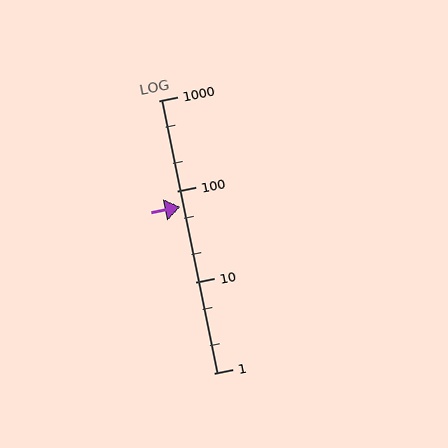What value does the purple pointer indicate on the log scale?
The pointer indicates approximately 68.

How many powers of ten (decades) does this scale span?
The scale spans 3 decades, from 1 to 1000.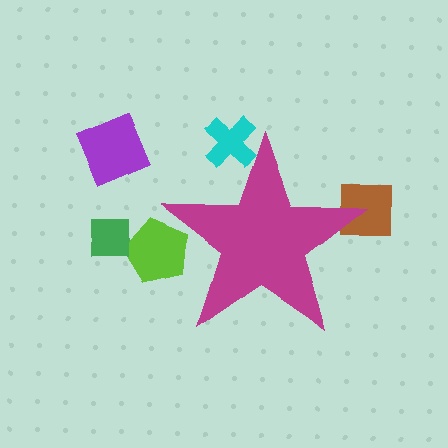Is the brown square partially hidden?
Yes, the brown square is partially hidden behind the magenta star.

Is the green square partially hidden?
No, the green square is fully visible.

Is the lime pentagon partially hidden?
Yes, the lime pentagon is partially hidden behind the magenta star.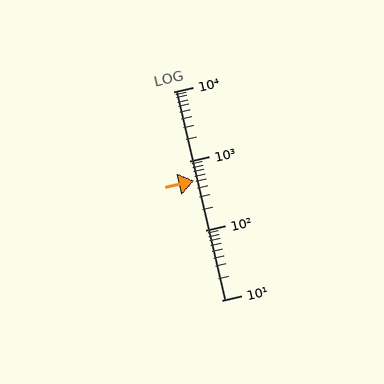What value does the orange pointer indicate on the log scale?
The pointer indicates approximately 530.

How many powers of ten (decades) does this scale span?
The scale spans 3 decades, from 10 to 10000.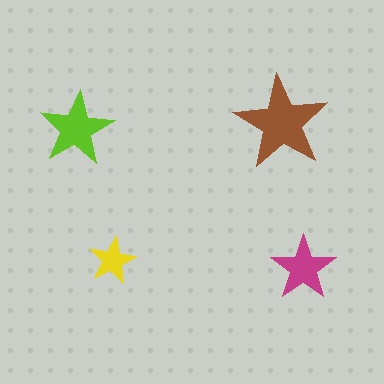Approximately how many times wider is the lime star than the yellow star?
About 1.5 times wider.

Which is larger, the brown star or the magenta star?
The brown one.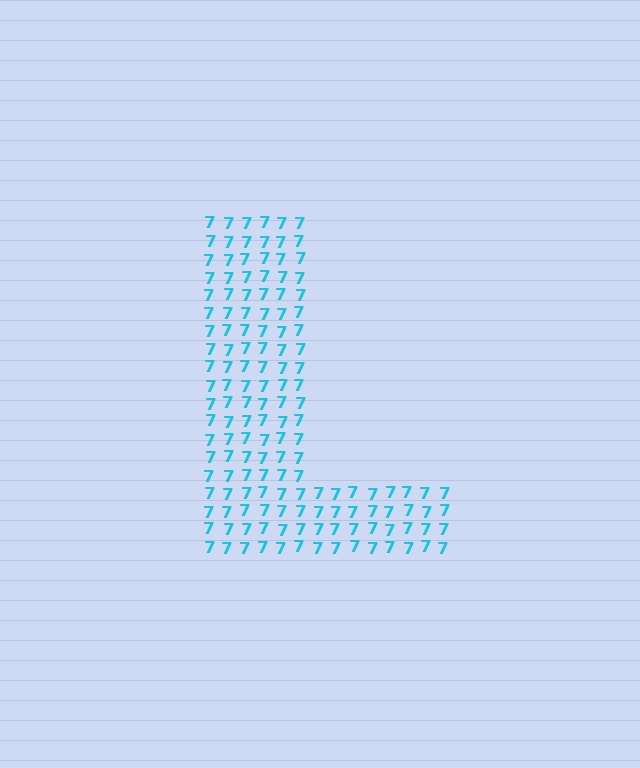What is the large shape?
The large shape is the letter L.